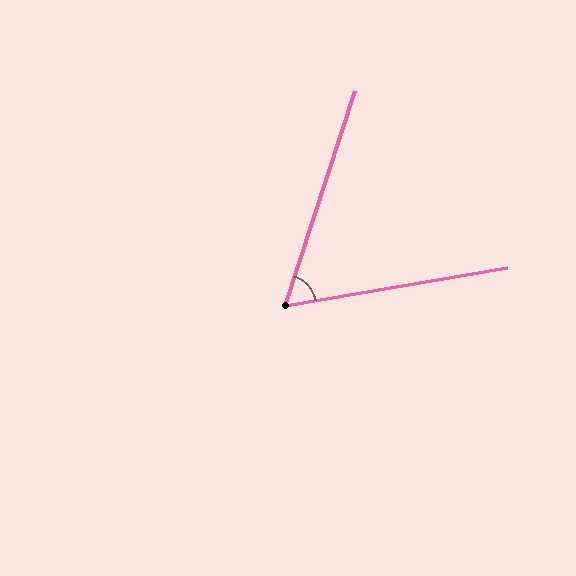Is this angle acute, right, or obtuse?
It is acute.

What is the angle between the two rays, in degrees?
Approximately 62 degrees.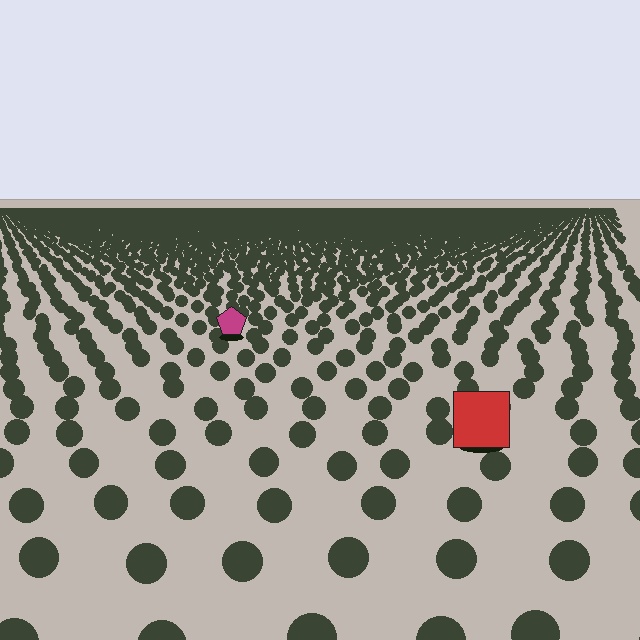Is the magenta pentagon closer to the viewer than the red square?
No. The red square is closer — you can tell from the texture gradient: the ground texture is coarser near it.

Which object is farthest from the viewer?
The magenta pentagon is farthest from the viewer. It appears smaller and the ground texture around it is denser.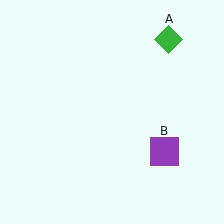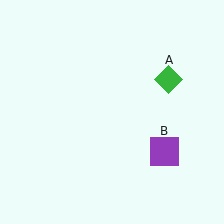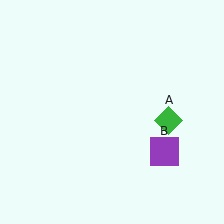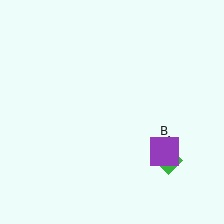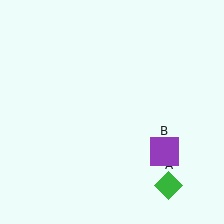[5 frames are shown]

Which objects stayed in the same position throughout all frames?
Purple square (object B) remained stationary.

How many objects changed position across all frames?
1 object changed position: green diamond (object A).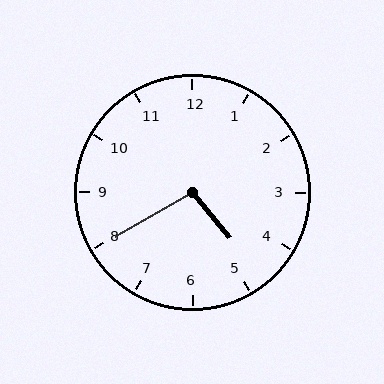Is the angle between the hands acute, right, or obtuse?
It is obtuse.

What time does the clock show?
4:40.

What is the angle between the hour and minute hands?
Approximately 100 degrees.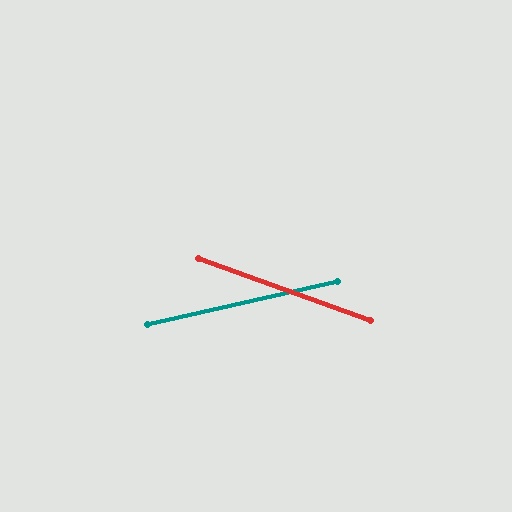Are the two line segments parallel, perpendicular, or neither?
Neither parallel nor perpendicular — they differ by about 33°.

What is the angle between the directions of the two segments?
Approximately 33 degrees.